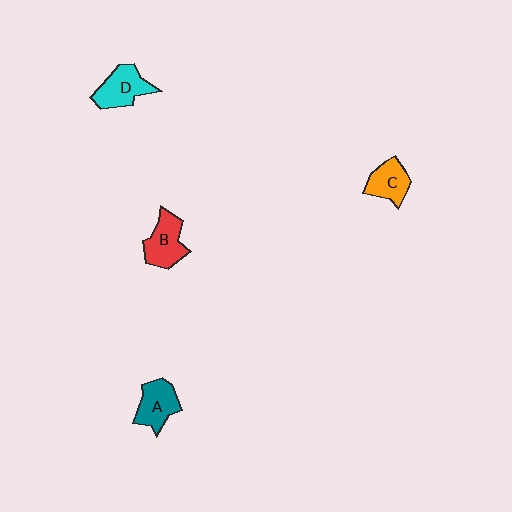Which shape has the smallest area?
Shape C (orange).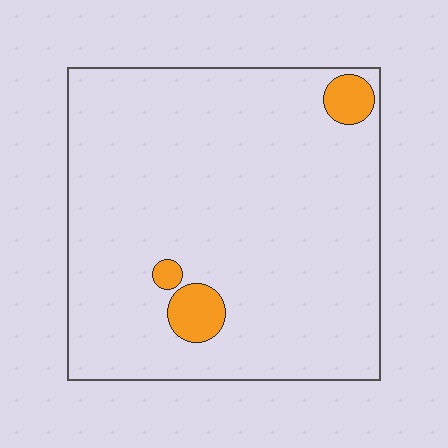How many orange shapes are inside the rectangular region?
3.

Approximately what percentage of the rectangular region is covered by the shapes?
Approximately 5%.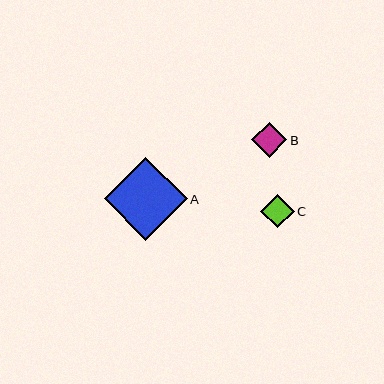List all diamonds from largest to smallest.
From largest to smallest: A, B, C.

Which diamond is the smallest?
Diamond C is the smallest with a size of approximately 34 pixels.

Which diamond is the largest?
Diamond A is the largest with a size of approximately 83 pixels.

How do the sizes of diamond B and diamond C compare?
Diamond B and diamond C are approximately the same size.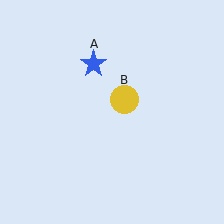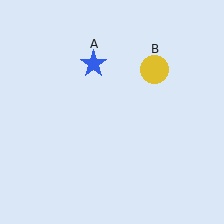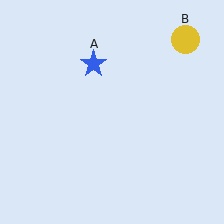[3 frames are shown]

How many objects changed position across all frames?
1 object changed position: yellow circle (object B).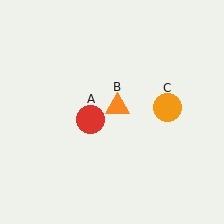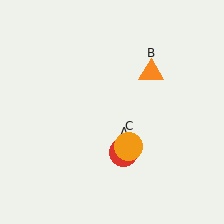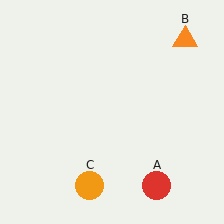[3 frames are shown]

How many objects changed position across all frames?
3 objects changed position: red circle (object A), orange triangle (object B), orange circle (object C).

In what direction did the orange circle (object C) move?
The orange circle (object C) moved down and to the left.